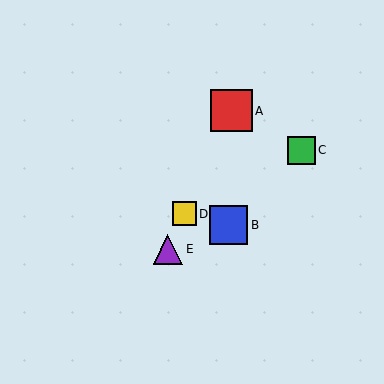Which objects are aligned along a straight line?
Objects A, D, E are aligned along a straight line.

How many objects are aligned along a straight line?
3 objects (A, D, E) are aligned along a straight line.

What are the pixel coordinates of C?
Object C is at (301, 150).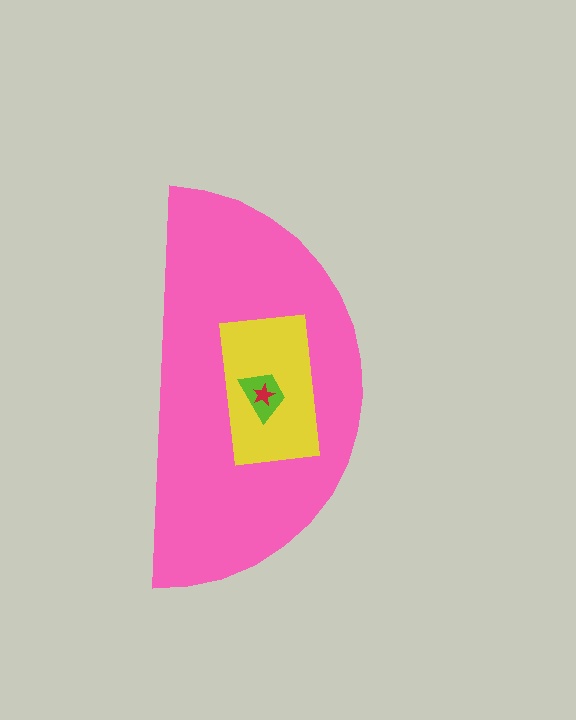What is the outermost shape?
The pink semicircle.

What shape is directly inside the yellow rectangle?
The lime trapezoid.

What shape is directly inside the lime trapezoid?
The red star.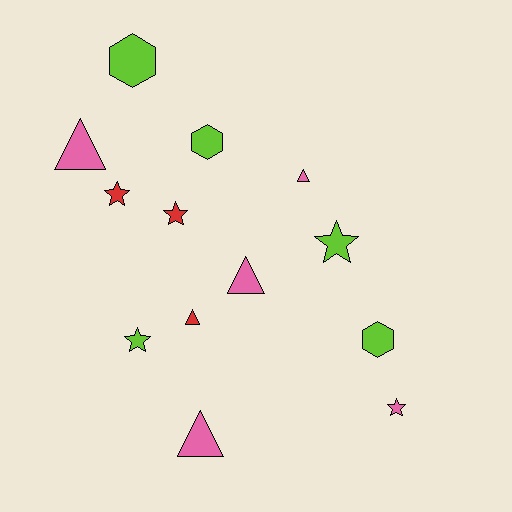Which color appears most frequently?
Lime, with 5 objects.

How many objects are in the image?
There are 13 objects.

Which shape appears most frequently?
Triangle, with 5 objects.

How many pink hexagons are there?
There are no pink hexagons.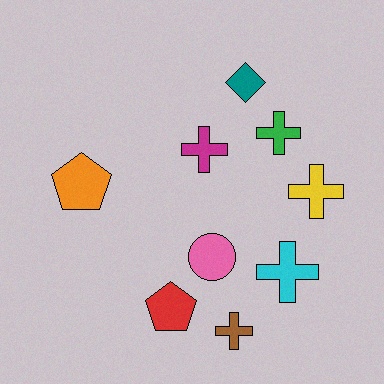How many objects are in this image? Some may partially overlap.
There are 9 objects.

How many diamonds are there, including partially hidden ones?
There is 1 diamond.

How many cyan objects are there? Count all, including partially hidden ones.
There is 1 cyan object.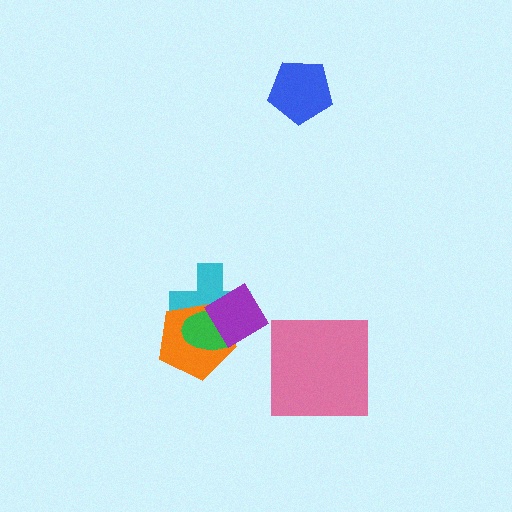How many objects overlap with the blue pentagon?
0 objects overlap with the blue pentagon.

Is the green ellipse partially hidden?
Yes, it is partially covered by another shape.